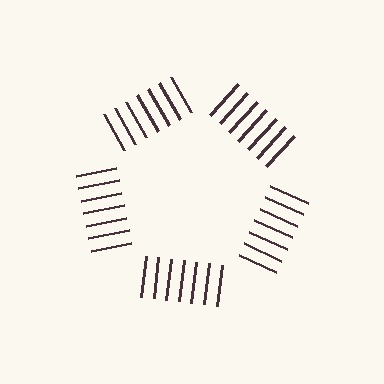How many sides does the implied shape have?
5 sides — the line-ends trace a pentagon.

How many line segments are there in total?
35 — 7 along each of the 5 edges.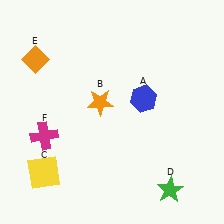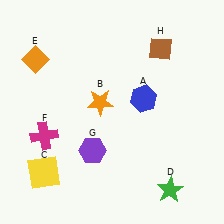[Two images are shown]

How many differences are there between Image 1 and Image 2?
There are 2 differences between the two images.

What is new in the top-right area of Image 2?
A brown diamond (H) was added in the top-right area of Image 2.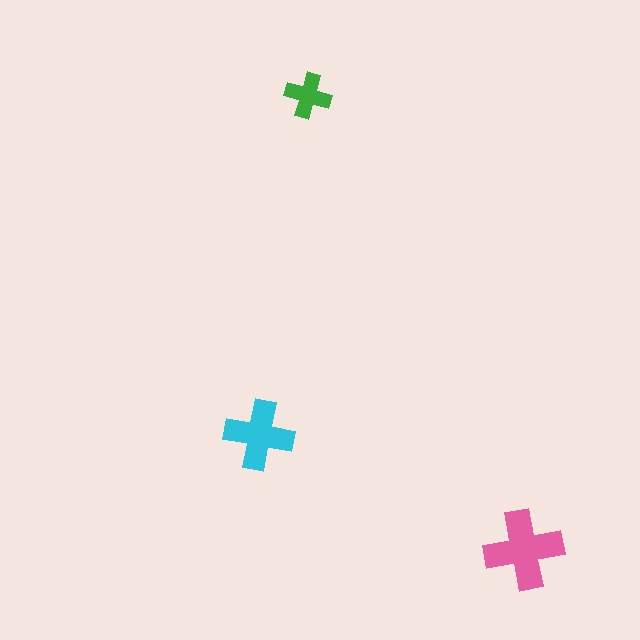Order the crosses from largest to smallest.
the pink one, the cyan one, the green one.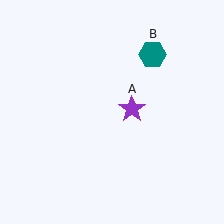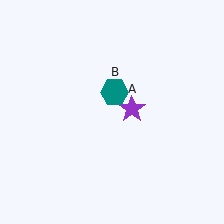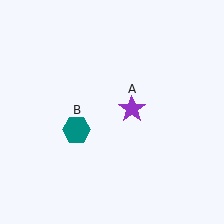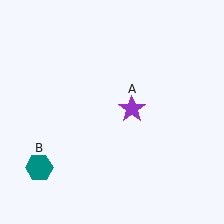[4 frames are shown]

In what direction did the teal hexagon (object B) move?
The teal hexagon (object B) moved down and to the left.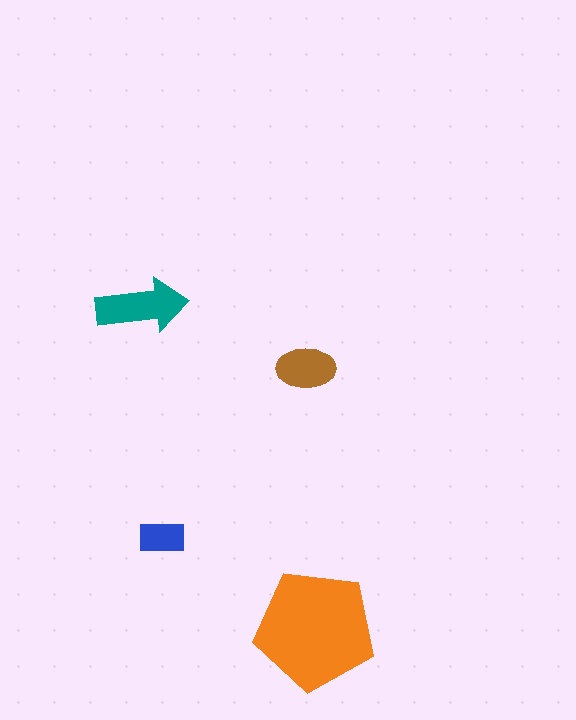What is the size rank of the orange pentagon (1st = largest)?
1st.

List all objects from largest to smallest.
The orange pentagon, the teal arrow, the brown ellipse, the blue rectangle.